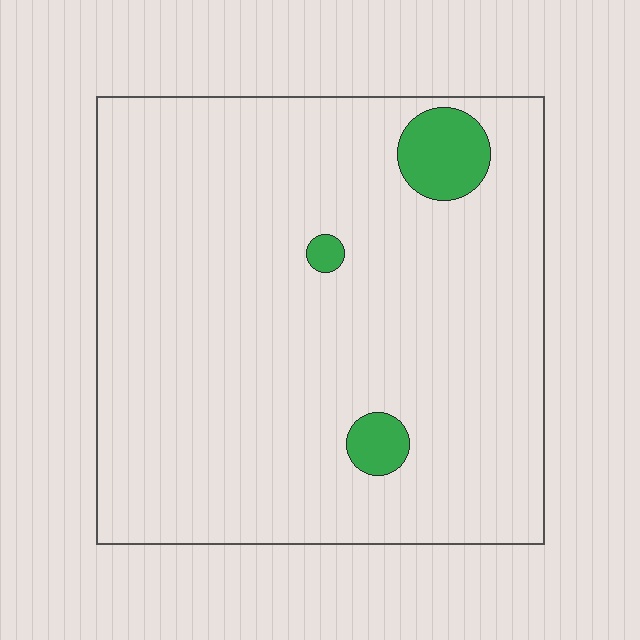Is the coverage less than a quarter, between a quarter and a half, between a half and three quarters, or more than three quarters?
Less than a quarter.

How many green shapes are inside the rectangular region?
3.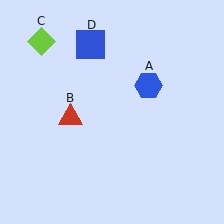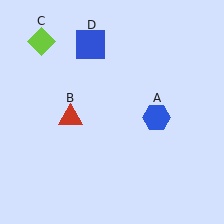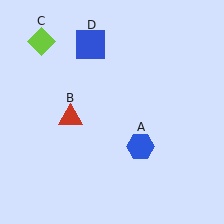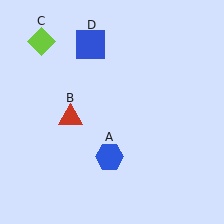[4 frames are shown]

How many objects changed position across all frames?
1 object changed position: blue hexagon (object A).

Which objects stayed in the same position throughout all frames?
Red triangle (object B) and lime diamond (object C) and blue square (object D) remained stationary.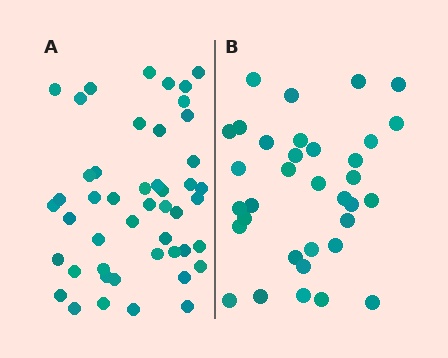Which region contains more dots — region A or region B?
Region A (the left region) has more dots.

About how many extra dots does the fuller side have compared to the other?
Region A has approximately 15 more dots than region B.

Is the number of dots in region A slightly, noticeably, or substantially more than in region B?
Region A has noticeably more, but not dramatically so. The ratio is roughly 1.4 to 1.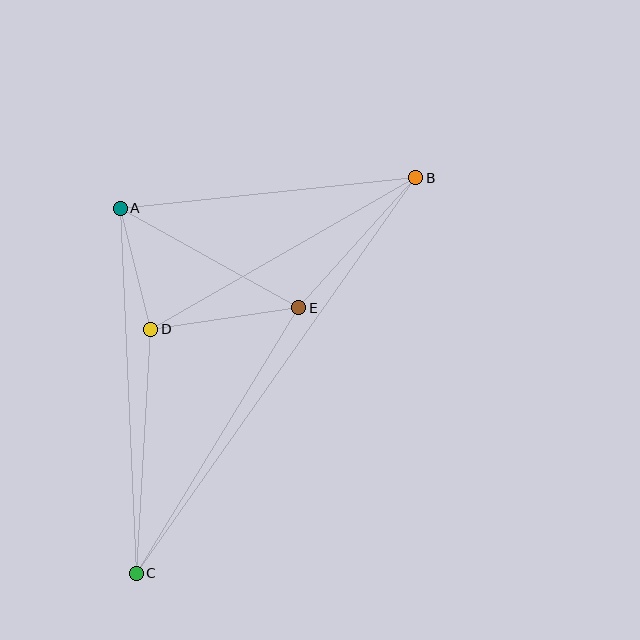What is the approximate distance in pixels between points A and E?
The distance between A and E is approximately 204 pixels.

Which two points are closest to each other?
Points A and D are closest to each other.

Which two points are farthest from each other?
Points B and C are farthest from each other.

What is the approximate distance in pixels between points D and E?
The distance between D and E is approximately 149 pixels.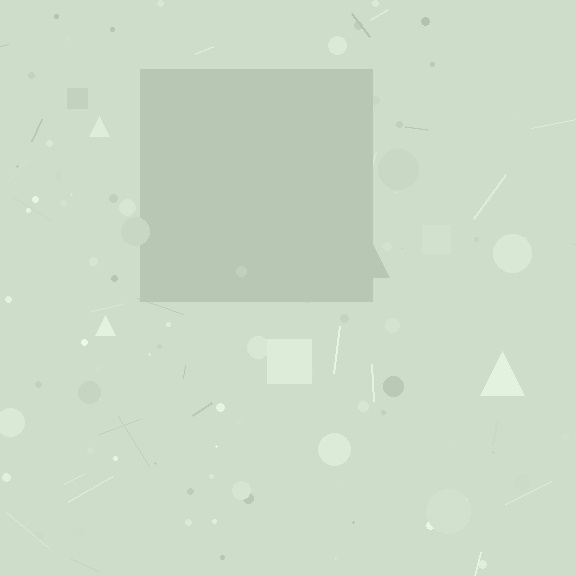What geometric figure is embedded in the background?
A square is embedded in the background.